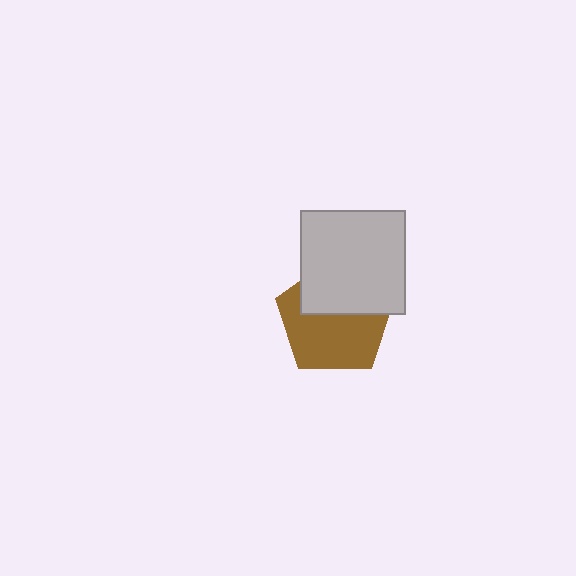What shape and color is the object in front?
The object in front is a light gray square.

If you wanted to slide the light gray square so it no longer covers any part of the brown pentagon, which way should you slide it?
Slide it up — that is the most direct way to separate the two shapes.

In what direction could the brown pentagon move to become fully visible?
The brown pentagon could move down. That would shift it out from behind the light gray square entirely.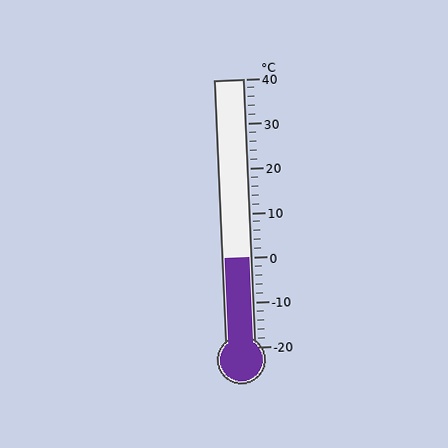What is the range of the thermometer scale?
The thermometer scale ranges from -20°C to 40°C.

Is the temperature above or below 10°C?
The temperature is below 10°C.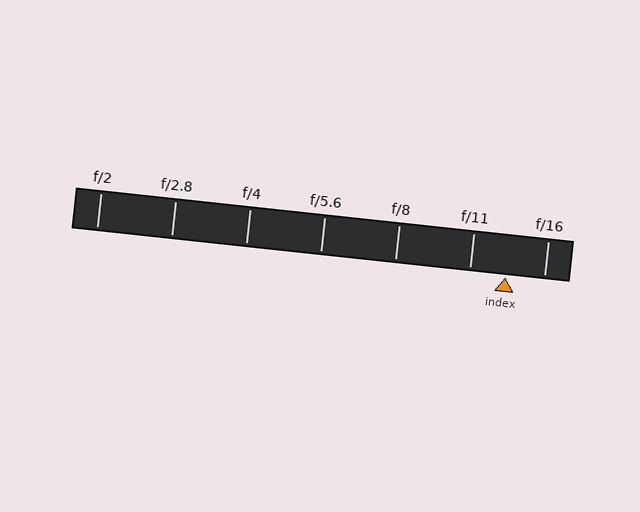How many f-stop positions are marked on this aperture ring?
There are 7 f-stop positions marked.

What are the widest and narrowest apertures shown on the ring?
The widest aperture shown is f/2 and the narrowest is f/16.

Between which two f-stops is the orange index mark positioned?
The index mark is between f/11 and f/16.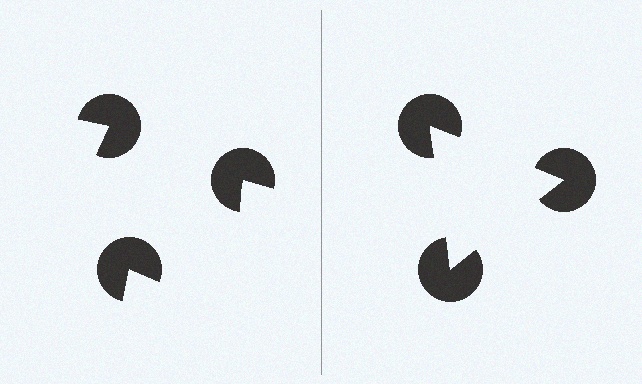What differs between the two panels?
The pac-man discs are positioned identically on both sides; only the wedge orientations differ. On the right they align to a triangle; on the left they are misaligned.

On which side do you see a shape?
An illusory triangle appears on the right side. On the left side the wedge cuts are rotated, so no coherent shape forms.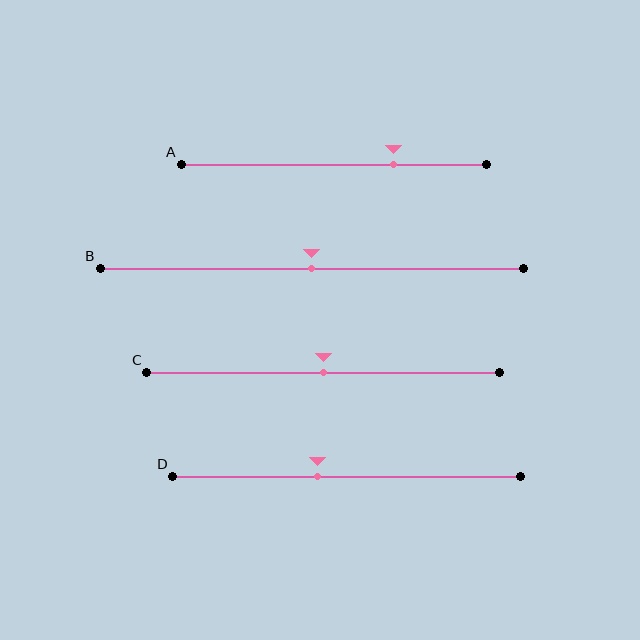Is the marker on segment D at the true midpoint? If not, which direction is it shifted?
No, the marker on segment D is shifted to the left by about 8% of the segment length.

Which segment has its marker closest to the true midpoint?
Segment B has its marker closest to the true midpoint.